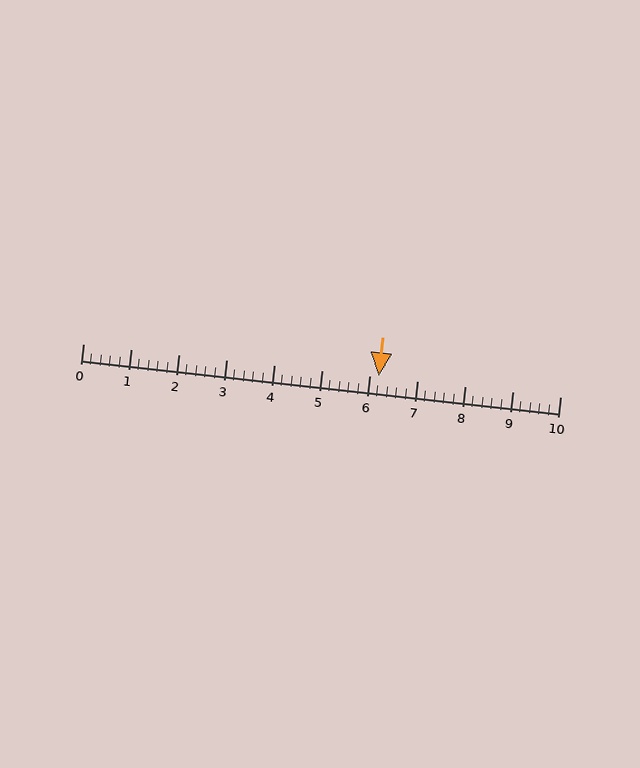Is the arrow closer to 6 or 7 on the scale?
The arrow is closer to 6.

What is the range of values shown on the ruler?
The ruler shows values from 0 to 10.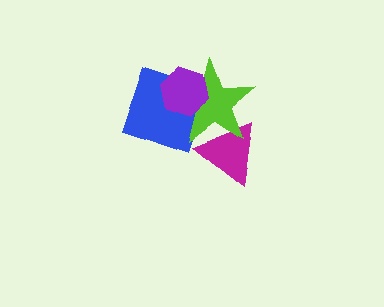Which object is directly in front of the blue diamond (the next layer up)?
The magenta triangle is directly in front of the blue diamond.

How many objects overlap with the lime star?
3 objects overlap with the lime star.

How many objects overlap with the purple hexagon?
2 objects overlap with the purple hexagon.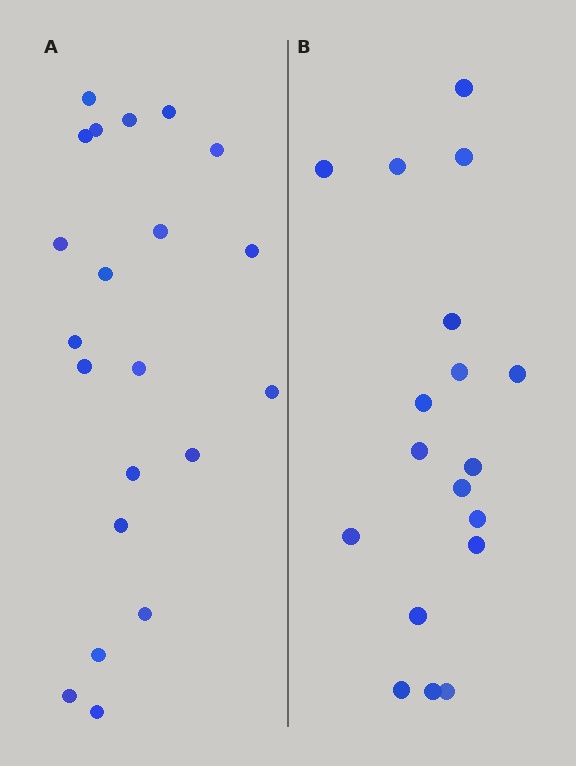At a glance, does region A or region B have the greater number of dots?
Region A (the left region) has more dots.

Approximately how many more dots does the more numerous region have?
Region A has just a few more — roughly 2 or 3 more dots than region B.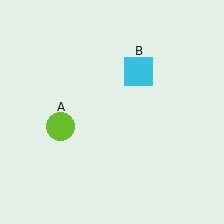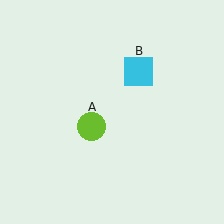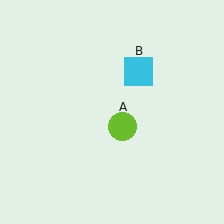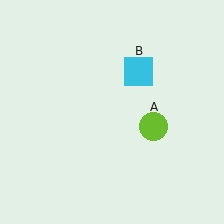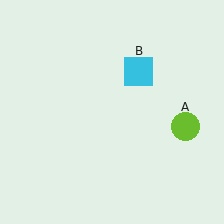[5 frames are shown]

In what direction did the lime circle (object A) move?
The lime circle (object A) moved right.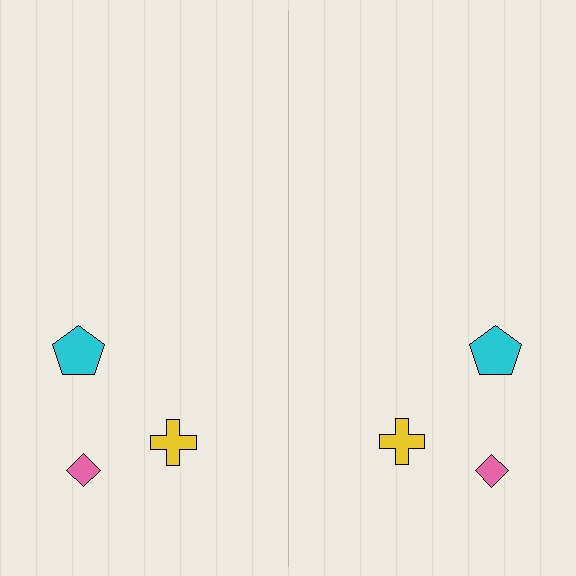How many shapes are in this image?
There are 6 shapes in this image.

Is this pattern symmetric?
Yes, this pattern has bilateral (reflection) symmetry.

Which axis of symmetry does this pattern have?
The pattern has a vertical axis of symmetry running through the center of the image.